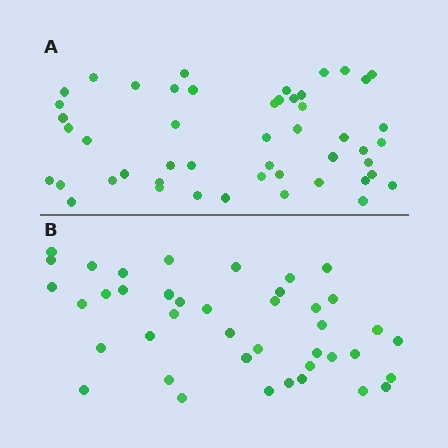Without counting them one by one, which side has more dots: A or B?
Region A (the top region) has more dots.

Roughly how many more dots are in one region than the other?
Region A has roughly 8 or so more dots than region B.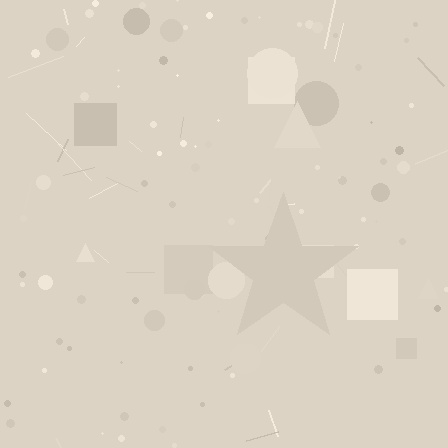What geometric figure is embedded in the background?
A star is embedded in the background.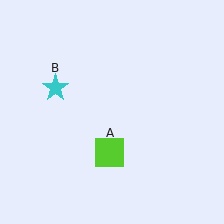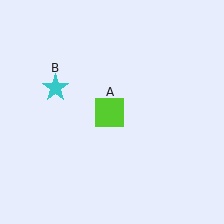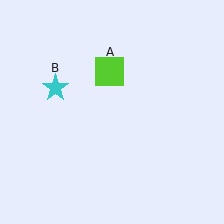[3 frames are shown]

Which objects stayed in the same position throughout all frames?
Cyan star (object B) remained stationary.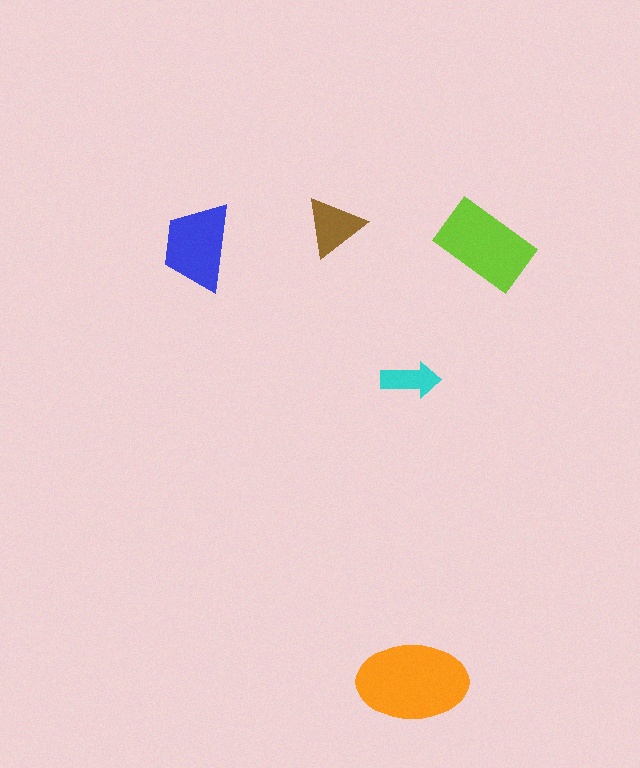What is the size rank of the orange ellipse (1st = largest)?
1st.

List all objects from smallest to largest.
The cyan arrow, the brown triangle, the blue trapezoid, the lime rectangle, the orange ellipse.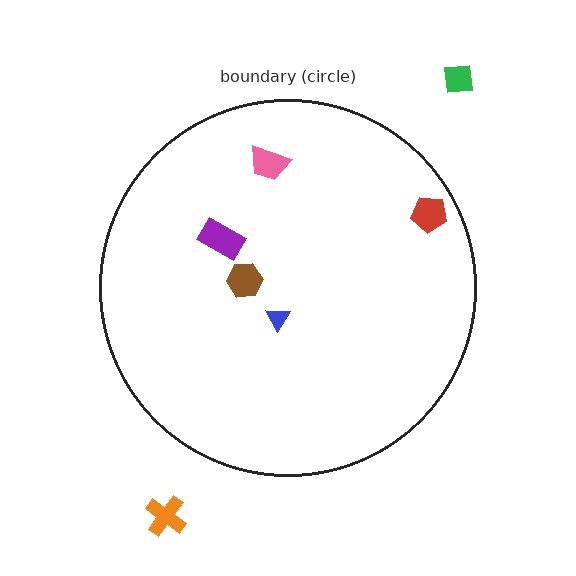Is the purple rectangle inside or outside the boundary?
Inside.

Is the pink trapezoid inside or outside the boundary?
Inside.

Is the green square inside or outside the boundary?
Outside.